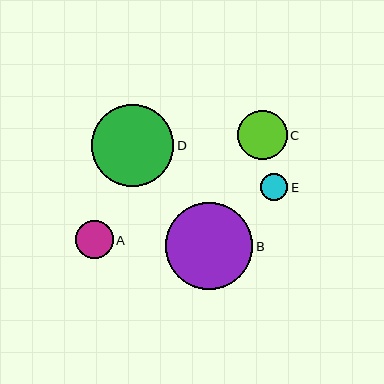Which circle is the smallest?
Circle E is the smallest with a size of approximately 27 pixels.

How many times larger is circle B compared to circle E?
Circle B is approximately 3.2 times the size of circle E.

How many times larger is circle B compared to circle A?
Circle B is approximately 2.3 times the size of circle A.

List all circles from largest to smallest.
From largest to smallest: B, D, C, A, E.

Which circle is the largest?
Circle B is the largest with a size of approximately 87 pixels.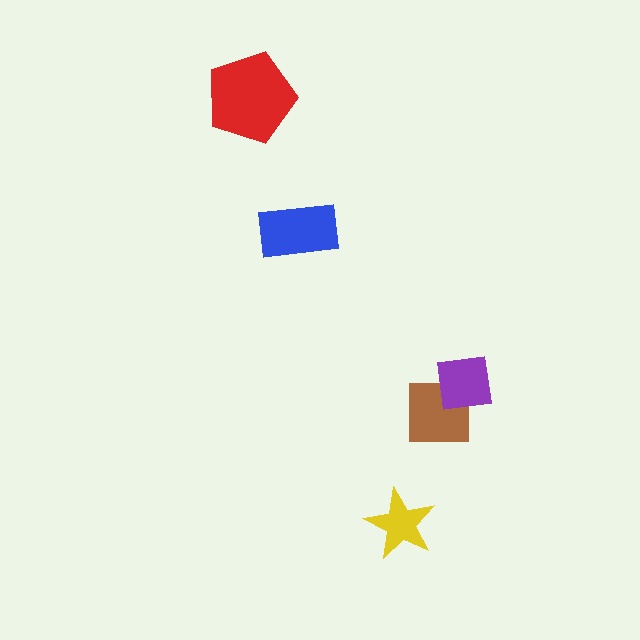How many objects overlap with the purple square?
1 object overlaps with the purple square.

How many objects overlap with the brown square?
1 object overlaps with the brown square.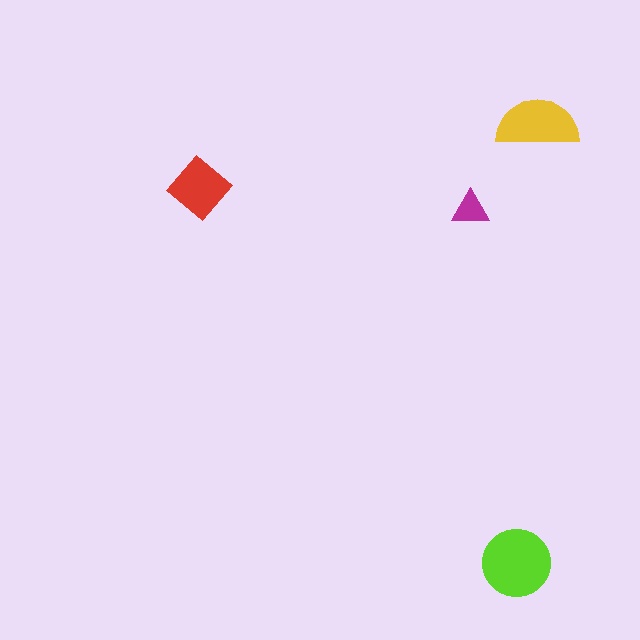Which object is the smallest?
The magenta triangle.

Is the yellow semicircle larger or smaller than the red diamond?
Larger.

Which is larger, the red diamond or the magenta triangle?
The red diamond.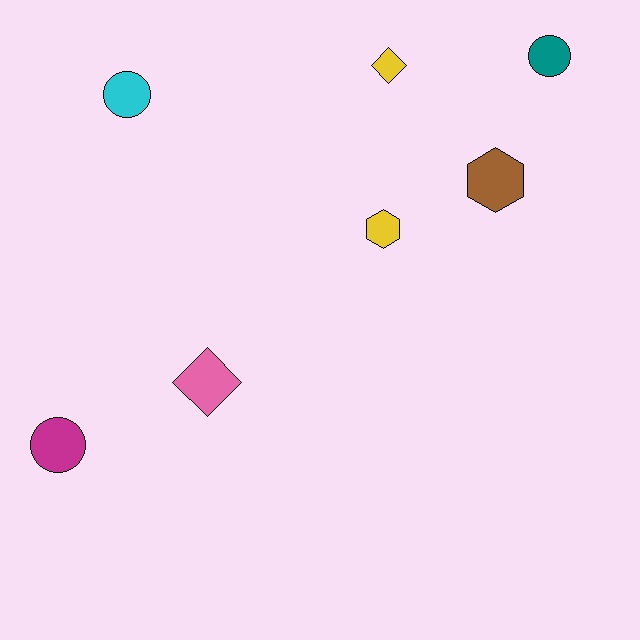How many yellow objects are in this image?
There are 2 yellow objects.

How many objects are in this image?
There are 7 objects.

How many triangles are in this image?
There are no triangles.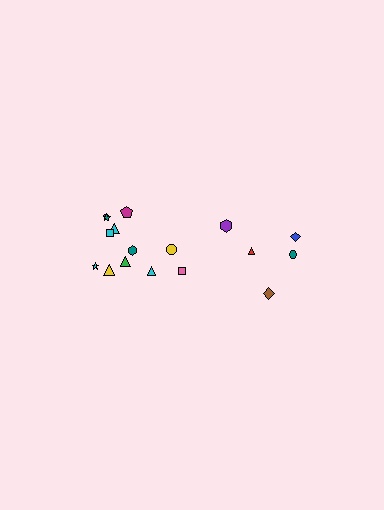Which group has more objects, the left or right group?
The left group.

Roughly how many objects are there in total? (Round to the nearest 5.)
Roughly 15 objects in total.